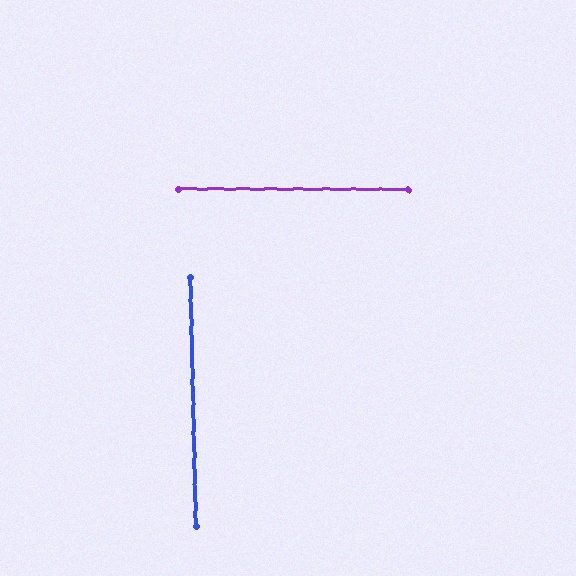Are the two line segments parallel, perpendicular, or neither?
Perpendicular — they meet at approximately 89°.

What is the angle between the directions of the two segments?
Approximately 89 degrees.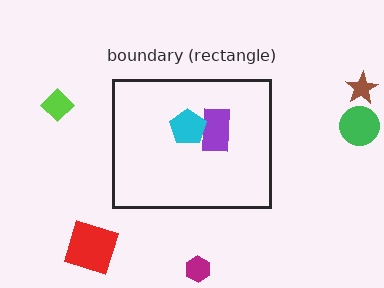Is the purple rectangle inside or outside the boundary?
Inside.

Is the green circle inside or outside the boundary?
Outside.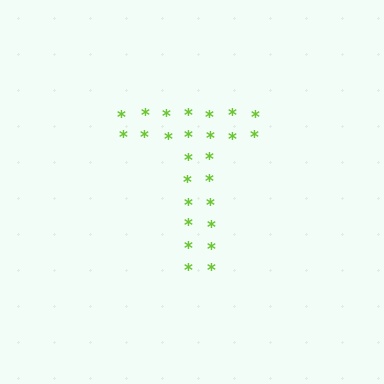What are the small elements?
The small elements are asterisks.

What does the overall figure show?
The overall figure shows the letter T.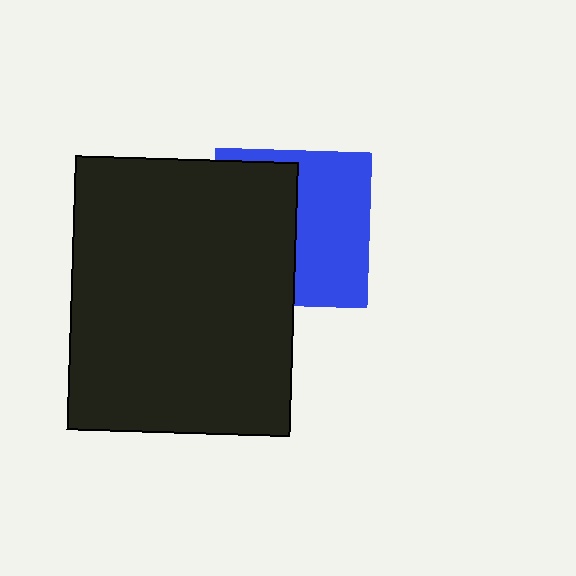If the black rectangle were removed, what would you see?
You would see the complete blue square.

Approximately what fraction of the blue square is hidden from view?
Roughly 50% of the blue square is hidden behind the black rectangle.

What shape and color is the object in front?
The object in front is a black rectangle.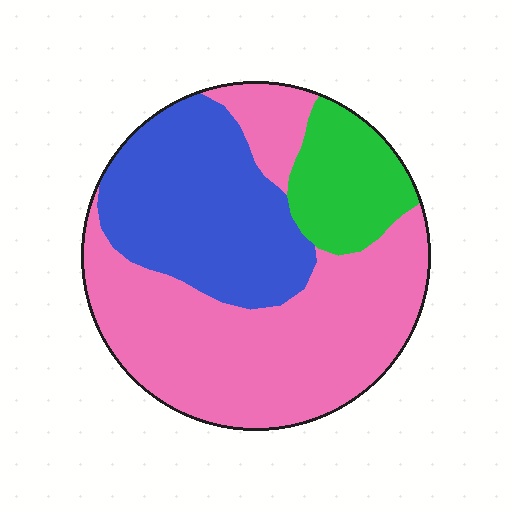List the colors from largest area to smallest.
From largest to smallest: pink, blue, green.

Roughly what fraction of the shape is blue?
Blue covers 32% of the shape.